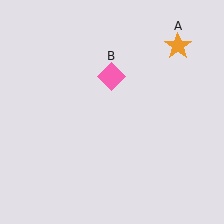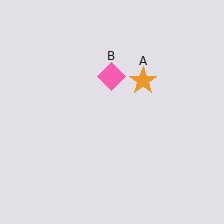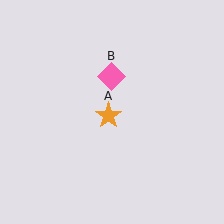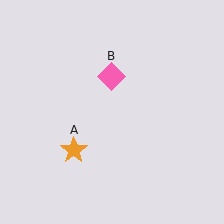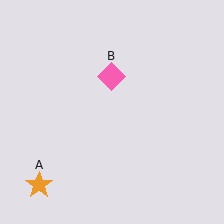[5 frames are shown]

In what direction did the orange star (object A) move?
The orange star (object A) moved down and to the left.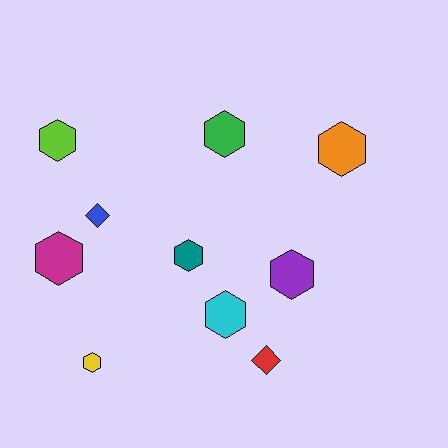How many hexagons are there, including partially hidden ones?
There are 8 hexagons.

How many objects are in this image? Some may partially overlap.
There are 10 objects.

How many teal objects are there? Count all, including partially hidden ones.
There is 1 teal object.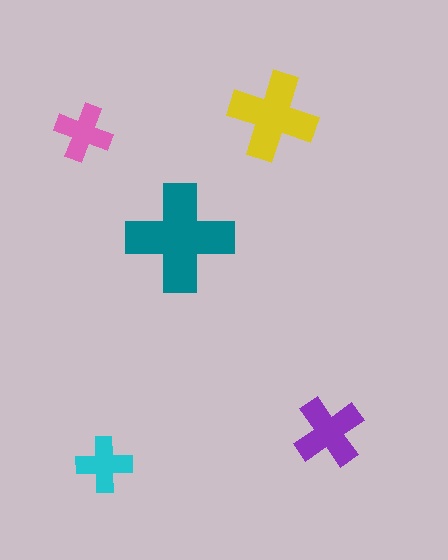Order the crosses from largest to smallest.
the teal one, the yellow one, the purple one, the pink one, the cyan one.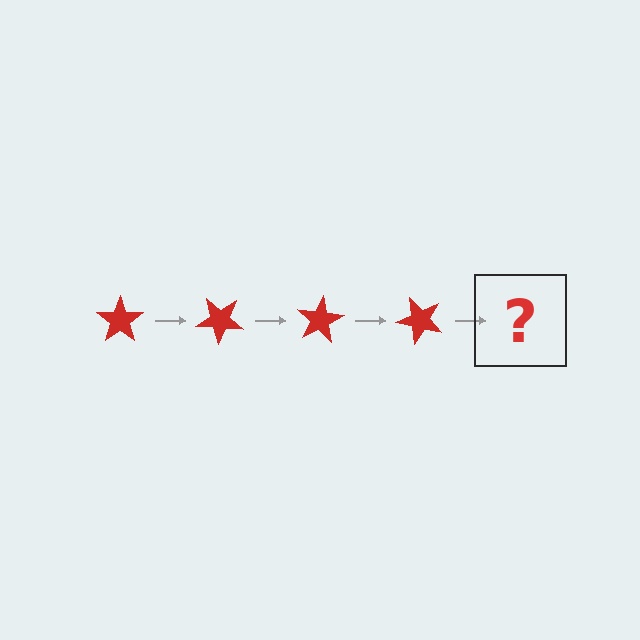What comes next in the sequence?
The next element should be a red star rotated 160 degrees.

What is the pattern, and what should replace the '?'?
The pattern is that the star rotates 40 degrees each step. The '?' should be a red star rotated 160 degrees.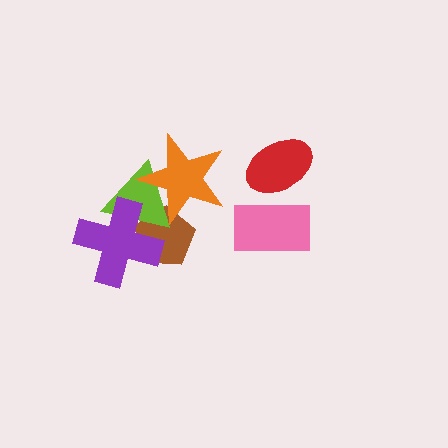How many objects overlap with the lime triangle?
3 objects overlap with the lime triangle.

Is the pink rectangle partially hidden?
Yes, it is partially covered by another shape.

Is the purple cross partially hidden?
No, no other shape covers it.